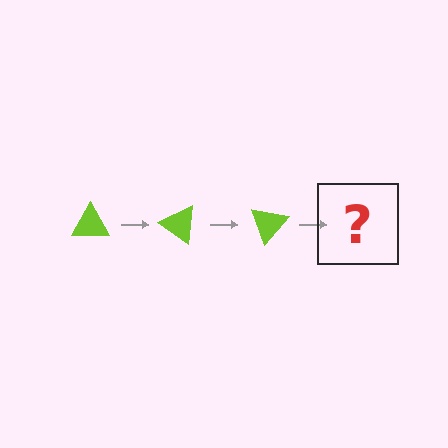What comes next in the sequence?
The next element should be a lime triangle rotated 105 degrees.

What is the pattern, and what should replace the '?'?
The pattern is that the triangle rotates 35 degrees each step. The '?' should be a lime triangle rotated 105 degrees.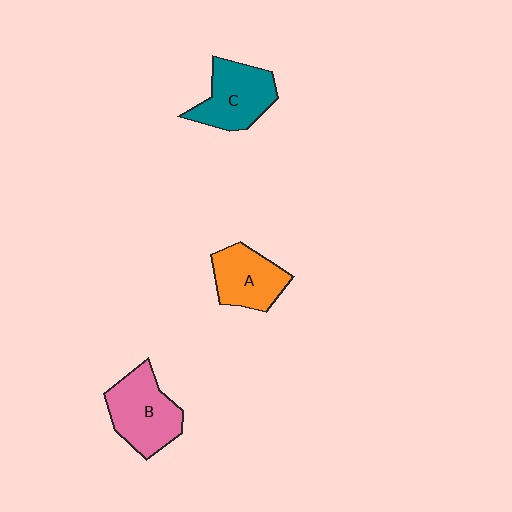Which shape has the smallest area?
Shape A (orange).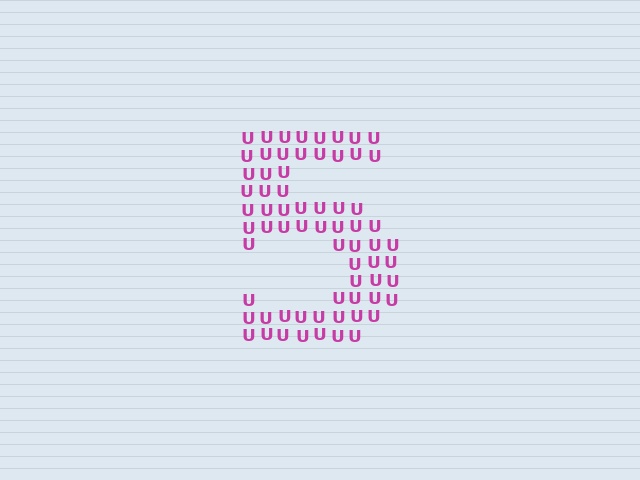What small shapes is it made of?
It is made of small letter U's.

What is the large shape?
The large shape is the digit 5.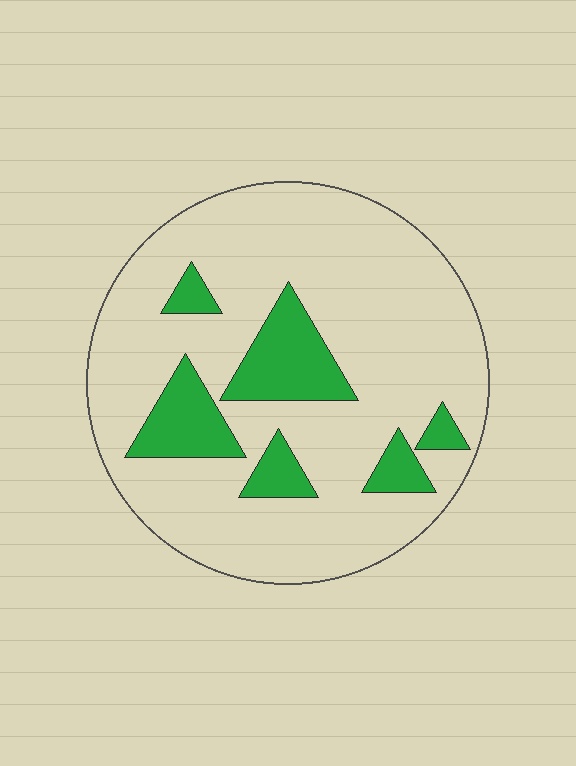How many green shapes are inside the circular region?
6.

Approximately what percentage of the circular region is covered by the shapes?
Approximately 20%.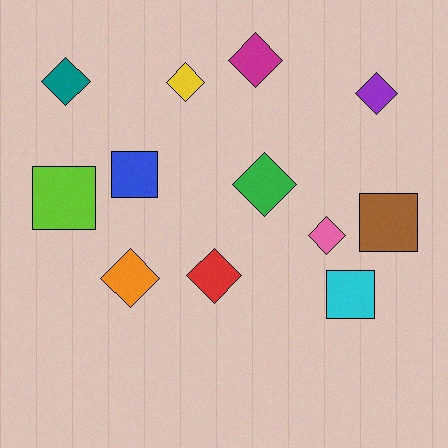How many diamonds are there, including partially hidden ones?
There are 8 diamonds.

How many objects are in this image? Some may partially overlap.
There are 12 objects.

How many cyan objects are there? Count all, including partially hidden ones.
There is 1 cyan object.